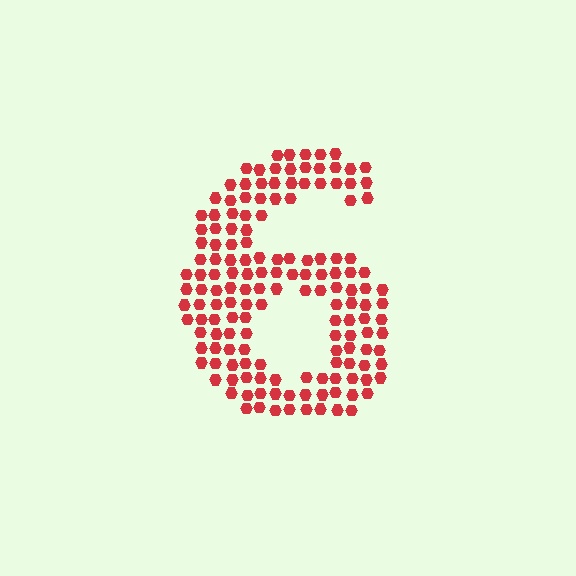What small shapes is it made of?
It is made of small hexagons.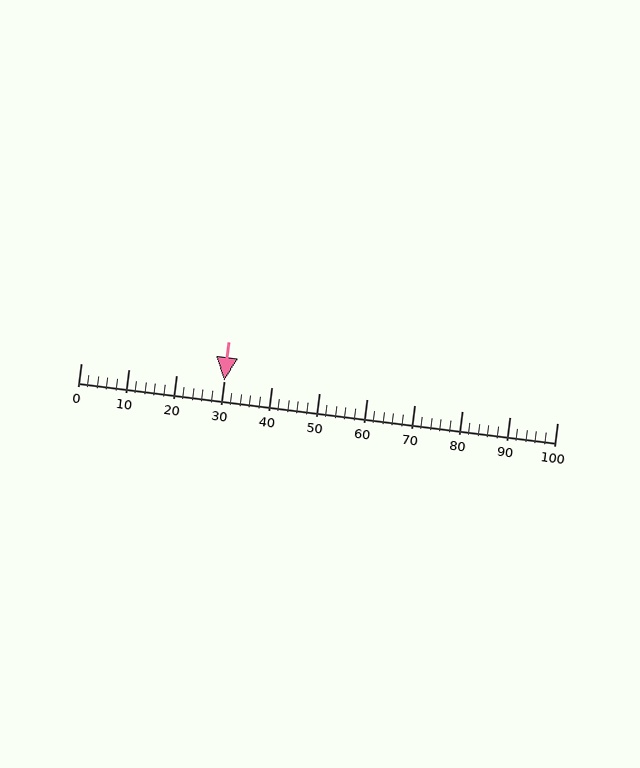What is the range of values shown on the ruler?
The ruler shows values from 0 to 100.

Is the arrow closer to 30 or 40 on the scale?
The arrow is closer to 30.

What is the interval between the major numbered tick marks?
The major tick marks are spaced 10 units apart.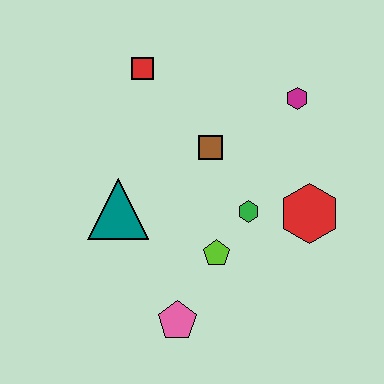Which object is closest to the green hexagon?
The lime pentagon is closest to the green hexagon.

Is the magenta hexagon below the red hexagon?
No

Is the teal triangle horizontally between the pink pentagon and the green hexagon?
No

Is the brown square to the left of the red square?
No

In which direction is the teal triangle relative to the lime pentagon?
The teal triangle is to the left of the lime pentagon.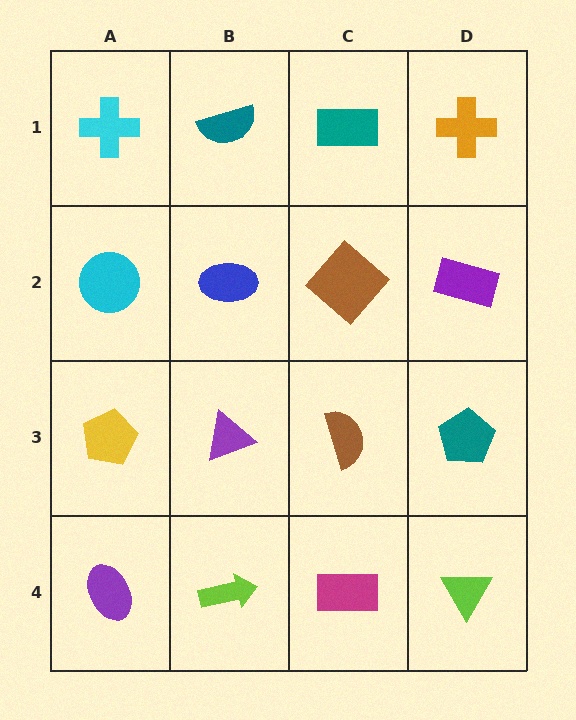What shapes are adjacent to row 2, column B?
A teal semicircle (row 1, column B), a purple triangle (row 3, column B), a cyan circle (row 2, column A), a brown diamond (row 2, column C).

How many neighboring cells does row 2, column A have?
3.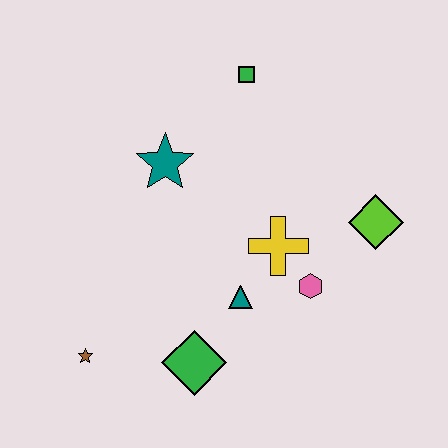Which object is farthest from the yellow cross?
The brown star is farthest from the yellow cross.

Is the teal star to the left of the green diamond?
Yes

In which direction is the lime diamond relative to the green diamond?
The lime diamond is to the right of the green diamond.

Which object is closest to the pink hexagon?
The yellow cross is closest to the pink hexagon.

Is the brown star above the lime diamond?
No